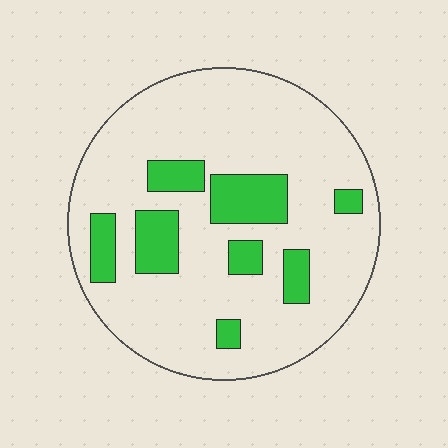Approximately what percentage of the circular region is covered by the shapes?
Approximately 20%.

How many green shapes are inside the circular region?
8.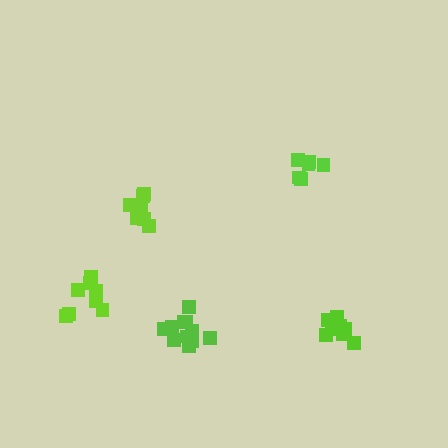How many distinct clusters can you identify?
There are 5 distinct clusters.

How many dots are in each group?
Group 1: 11 dots, Group 2: 8 dots, Group 3: 6 dots, Group 4: 9 dots, Group 5: 8 dots (42 total).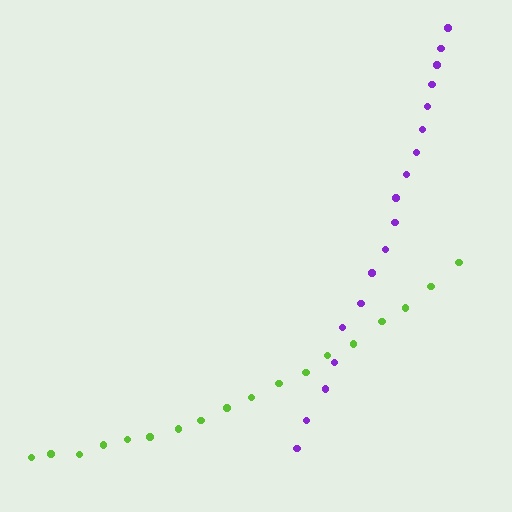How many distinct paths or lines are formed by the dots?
There are 2 distinct paths.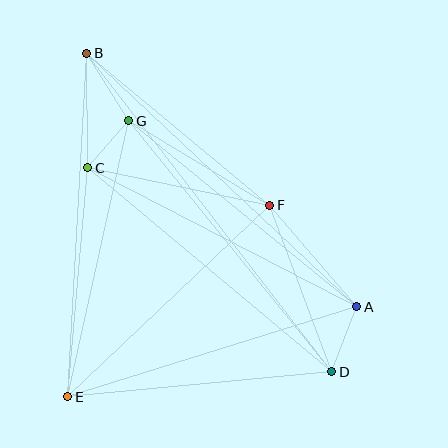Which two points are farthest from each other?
Points B and D are farthest from each other.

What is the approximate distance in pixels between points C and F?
The distance between C and F is approximately 186 pixels.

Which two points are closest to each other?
Points C and G are closest to each other.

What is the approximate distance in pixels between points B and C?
The distance between B and C is approximately 114 pixels.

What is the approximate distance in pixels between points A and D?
The distance between A and D is approximately 70 pixels.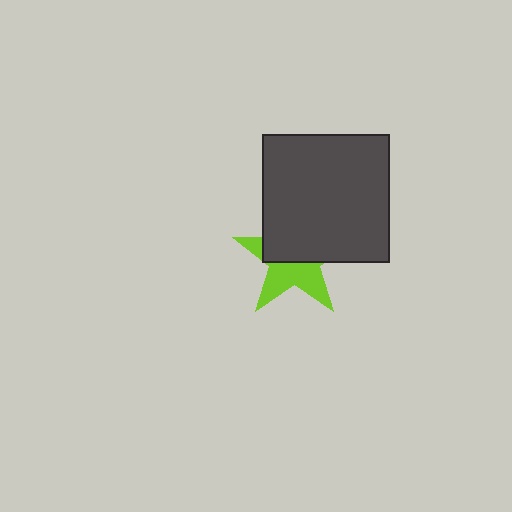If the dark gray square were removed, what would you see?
You would see the complete lime star.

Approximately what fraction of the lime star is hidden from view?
Roughly 54% of the lime star is hidden behind the dark gray square.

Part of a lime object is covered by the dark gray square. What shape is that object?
It is a star.